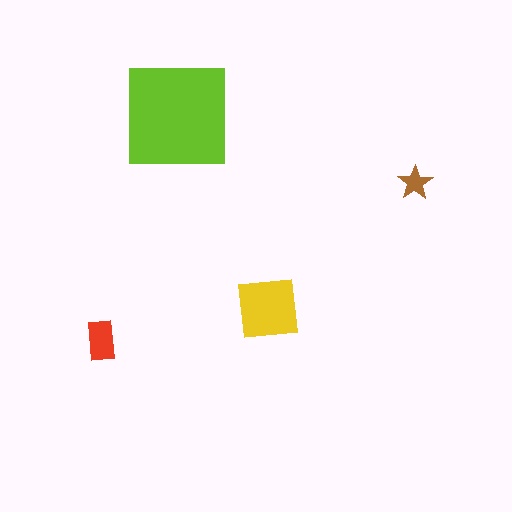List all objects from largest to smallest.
The lime square, the yellow square, the red rectangle, the brown star.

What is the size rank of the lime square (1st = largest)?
1st.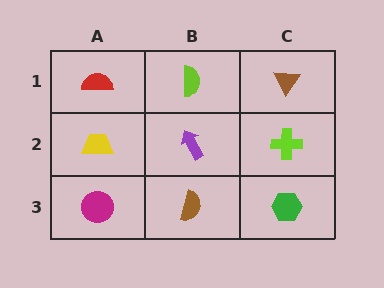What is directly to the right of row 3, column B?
A green hexagon.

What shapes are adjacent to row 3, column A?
A yellow trapezoid (row 2, column A), a brown semicircle (row 3, column B).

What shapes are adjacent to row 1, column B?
A purple arrow (row 2, column B), a red semicircle (row 1, column A), a brown triangle (row 1, column C).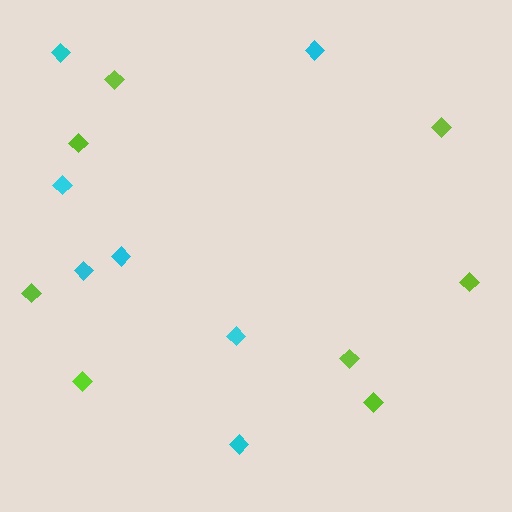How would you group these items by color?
There are 2 groups: one group of lime diamonds (8) and one group of cyan diamonds (7).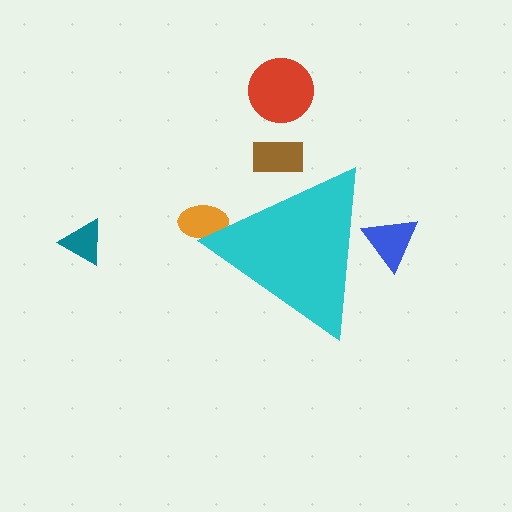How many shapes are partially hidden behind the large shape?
3 shapes are partially hidden.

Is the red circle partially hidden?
No, the red circle is fully visible.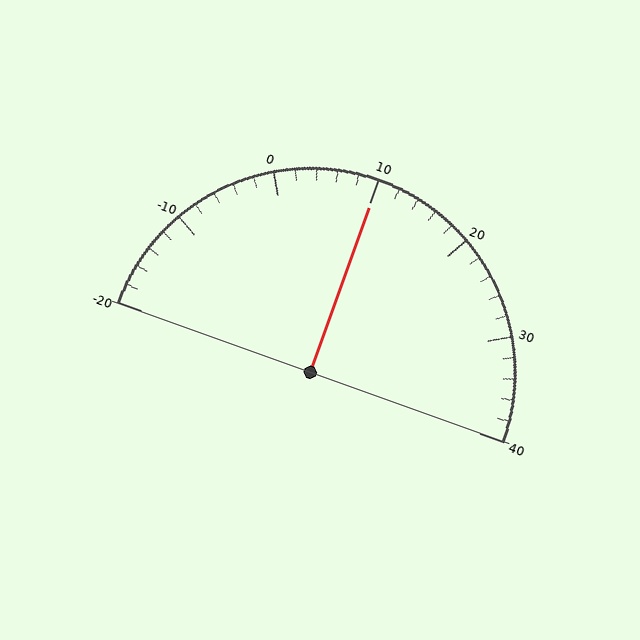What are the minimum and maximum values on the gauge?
The gauge ranges from -20 to 40.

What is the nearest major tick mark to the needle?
The nearest major tick mark is 10.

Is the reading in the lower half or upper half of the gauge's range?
The reading is in the upper half of the range (-20 to 40).